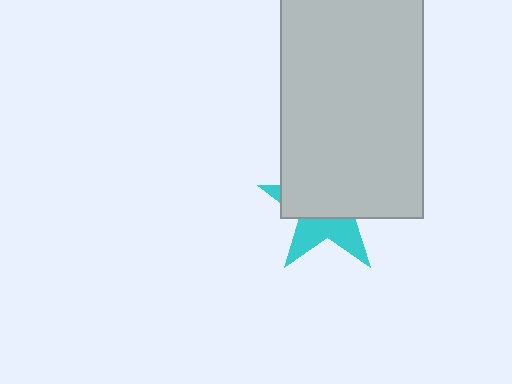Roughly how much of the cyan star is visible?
A small part of it is visible (roughly 37%).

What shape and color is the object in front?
The object in front is a light gray rectangle.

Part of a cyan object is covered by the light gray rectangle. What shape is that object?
It is a star.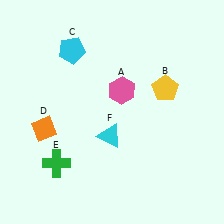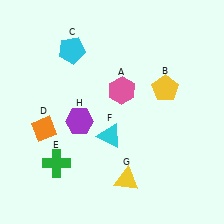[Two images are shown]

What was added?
A yellow triangle (G), a purple hexagon (H) were added in Image 2.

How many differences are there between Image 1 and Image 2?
There are 2 differences between the two images.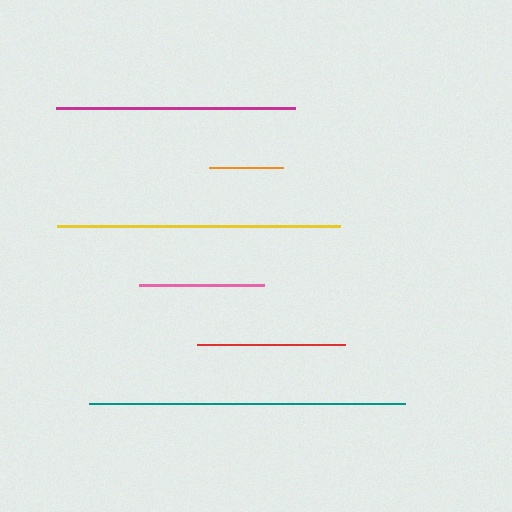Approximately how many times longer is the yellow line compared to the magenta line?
The yellow line is approximately 1.2 times the length of the magenta line.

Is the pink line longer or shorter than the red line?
The red line is longer than the pink line.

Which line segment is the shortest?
The orange line is the shortest at approximately 74 pixels.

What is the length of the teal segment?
The teal segment is approximately 315 pixels long.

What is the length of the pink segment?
The pink segment is approximately 125 pixels long.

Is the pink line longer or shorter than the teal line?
The teal line is longer than the pink line.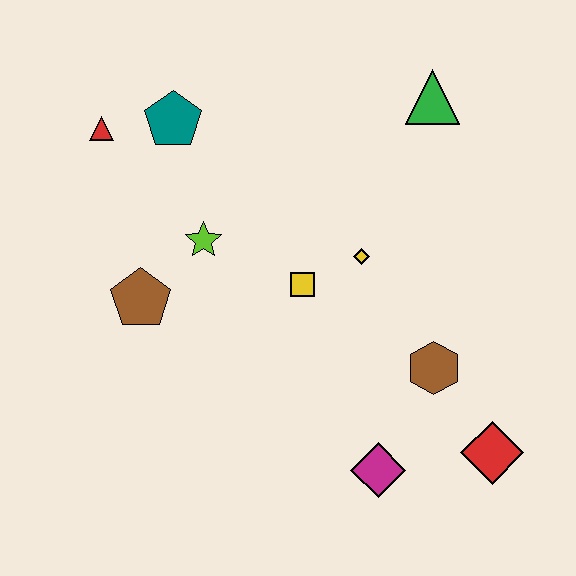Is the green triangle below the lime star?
No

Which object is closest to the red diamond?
The brown hexagon is closest to the red diamond.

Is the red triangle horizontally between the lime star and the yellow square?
No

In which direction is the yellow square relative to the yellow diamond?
The yellow square is to the left of the yellow diamond.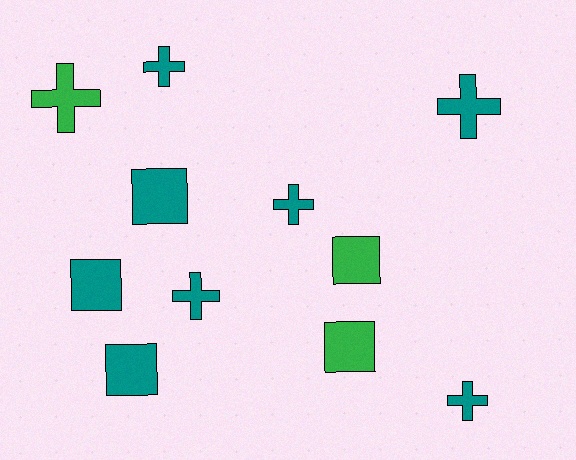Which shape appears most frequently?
Cross, with 6 objects.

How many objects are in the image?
There are 11 objects.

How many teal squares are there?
There are 3 teal squares.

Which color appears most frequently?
Teal, with 8 objects.